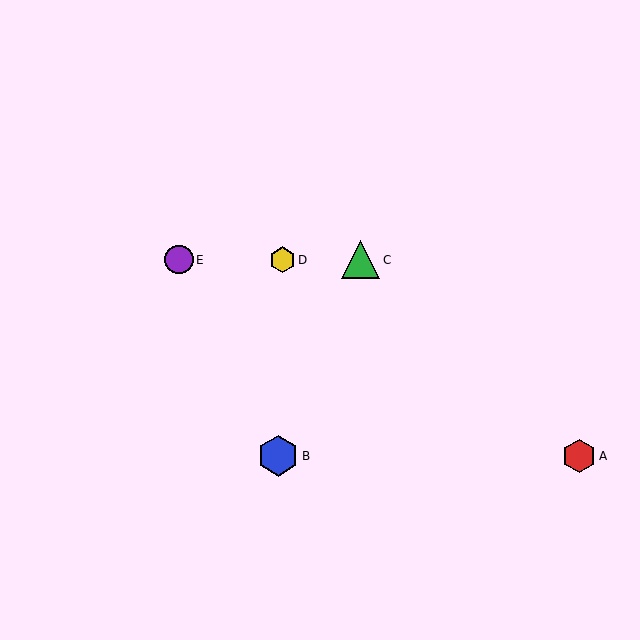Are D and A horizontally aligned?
No, D is at y≈260 and A is at y≈456.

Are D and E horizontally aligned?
Yes, both are at y≈260.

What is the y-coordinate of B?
Object B is at y≈456.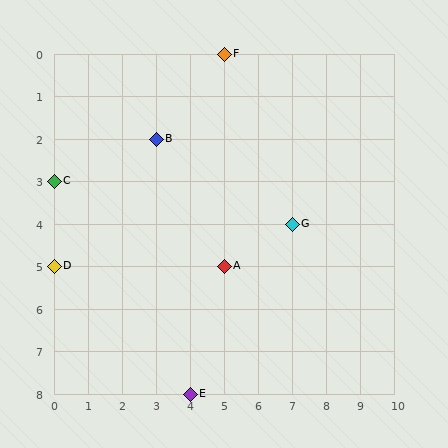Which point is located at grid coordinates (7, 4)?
Point G is at (7, 4).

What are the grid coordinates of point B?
Point B is at grid coordinates (3, 2).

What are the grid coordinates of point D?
Point D is at grid coordinates (0, 5).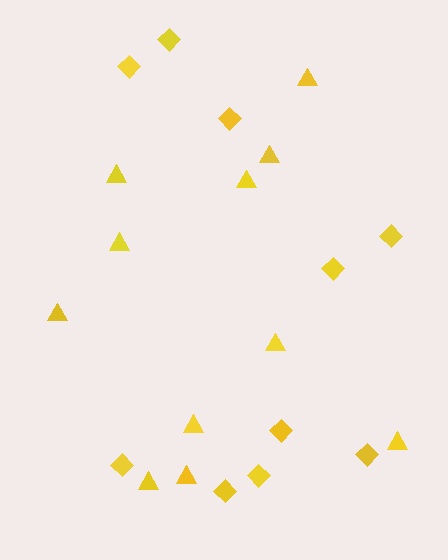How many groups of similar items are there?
There are 2 groups: one group of triangles (11) and one group of diamonds (10).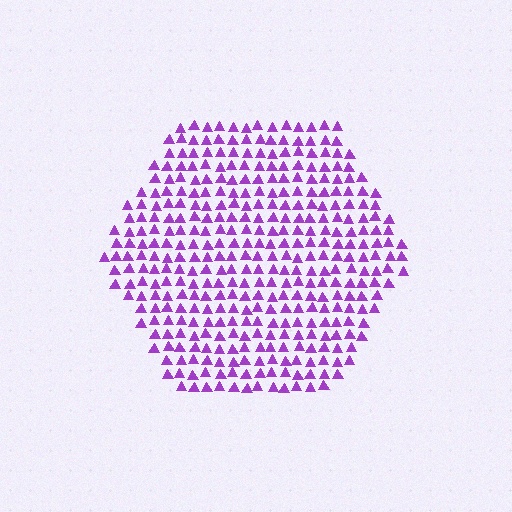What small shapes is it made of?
It is made of small triangles.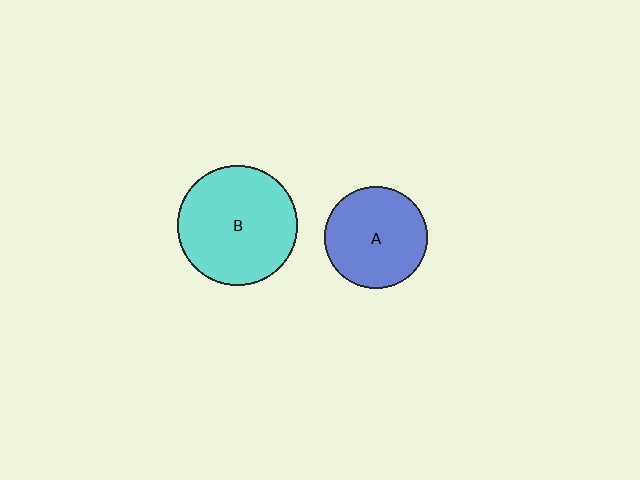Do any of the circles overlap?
No, none of the circles overlap.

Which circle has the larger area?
Circle B (cyan).